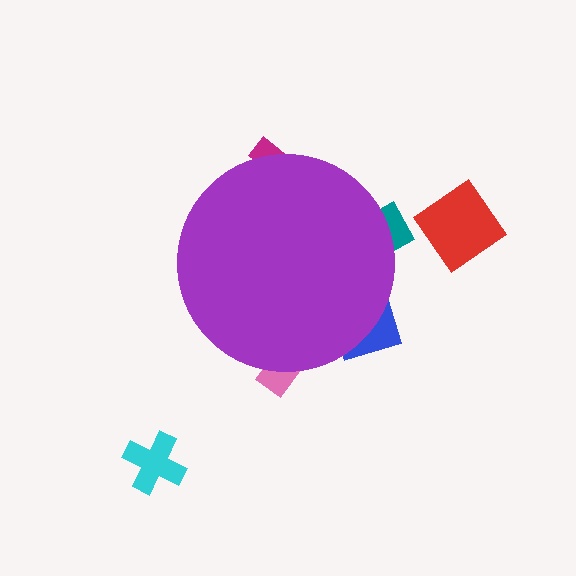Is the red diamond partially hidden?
No, the red diamond is fully visible.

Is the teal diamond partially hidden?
Yes, the teal diamond is partially hidden behind the purple circle.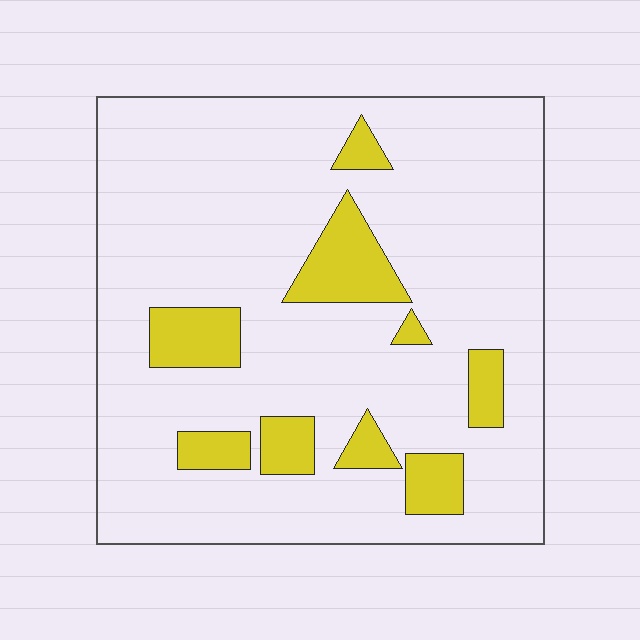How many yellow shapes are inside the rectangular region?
9.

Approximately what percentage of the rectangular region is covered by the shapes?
Approximately 15%.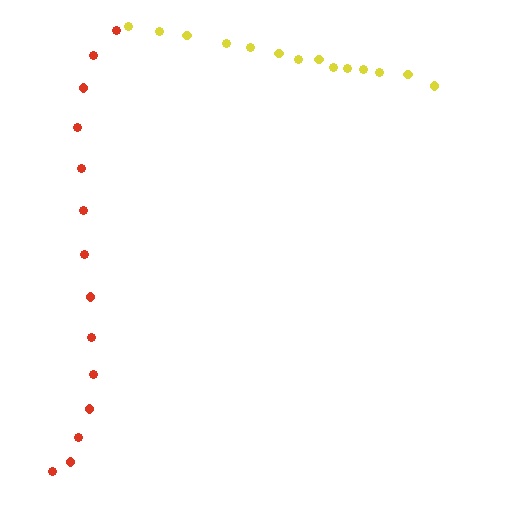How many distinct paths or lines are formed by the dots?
There are 2 distinct paths.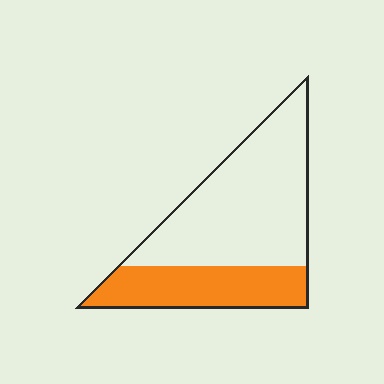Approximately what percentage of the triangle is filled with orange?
Approximately 35%.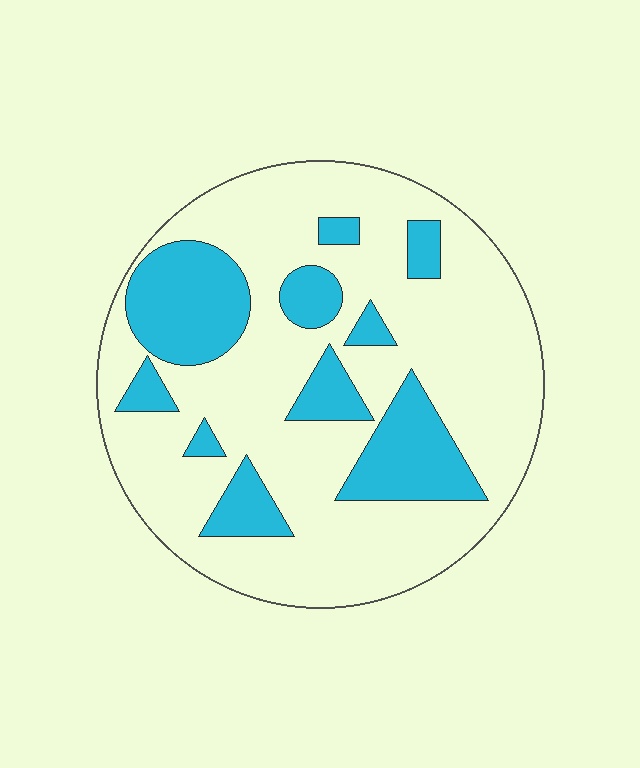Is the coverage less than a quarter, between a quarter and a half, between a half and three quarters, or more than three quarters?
Between a quarter and a half.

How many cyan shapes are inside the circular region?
10.